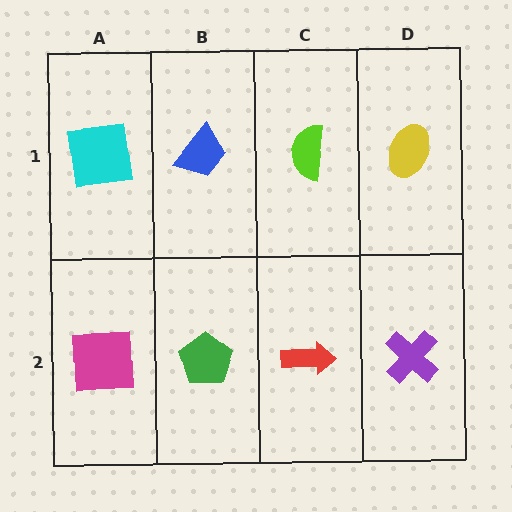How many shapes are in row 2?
4 shapes.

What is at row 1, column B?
A blue trapezoid.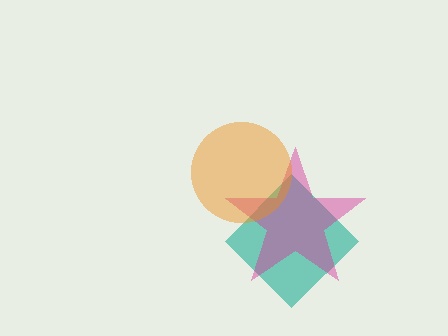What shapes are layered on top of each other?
The layered shapes are: a teal diamond, a magenta star, an orange circle.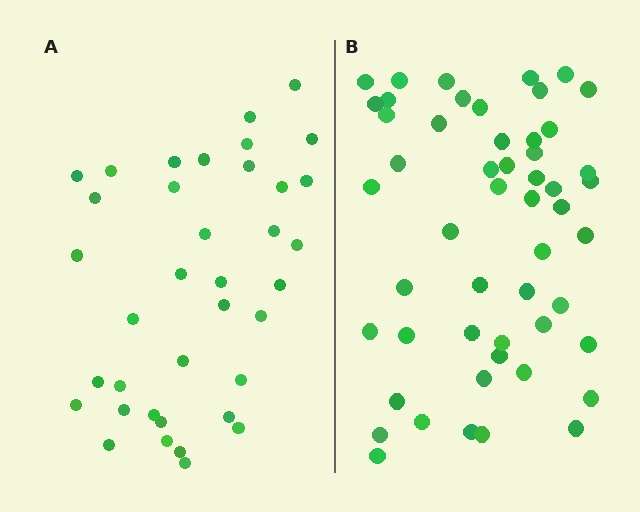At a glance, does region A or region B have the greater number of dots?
Region B (the right region) has more dots.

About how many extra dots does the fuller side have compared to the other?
Region B has approximately 15 more dots than region A.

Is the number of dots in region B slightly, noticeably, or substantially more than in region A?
Region B has noticeably more, but not dramatically so. The ratio is roughly 1.4 to 1.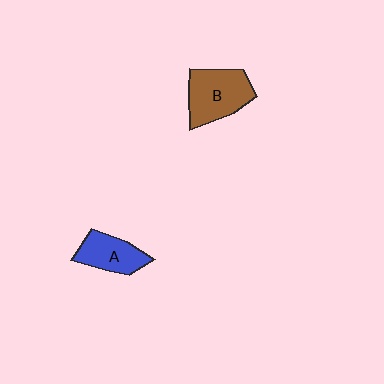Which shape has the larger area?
Shape B (brown).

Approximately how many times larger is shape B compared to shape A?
Approximately 1.4 times.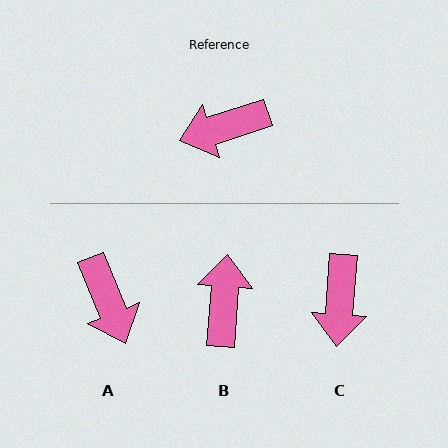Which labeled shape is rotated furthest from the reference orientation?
B, about 112 degrees away.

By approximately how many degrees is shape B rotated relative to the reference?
Approximately 112 degrees clockwise.